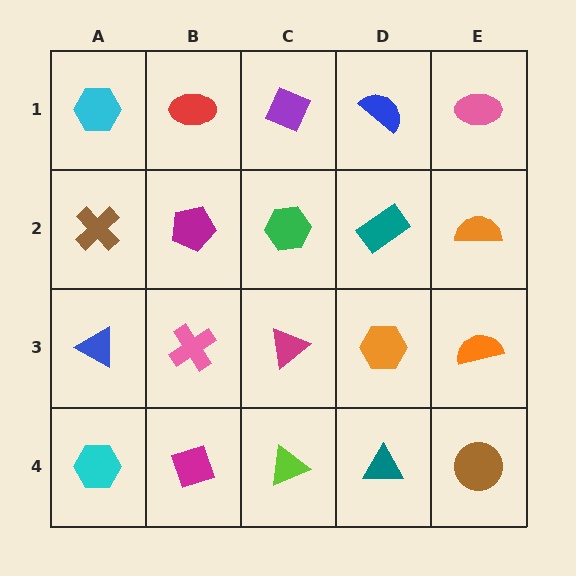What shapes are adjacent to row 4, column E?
An orange semicircle (row 3, column E), a teal triangle (row 4, column D).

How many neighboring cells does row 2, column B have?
4.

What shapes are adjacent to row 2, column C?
A purple diamond (row 1, column C), a magenta triangle (row 3, column C), a magenta pentagon (row 2, column B), a teal rectangle (row 2, column D).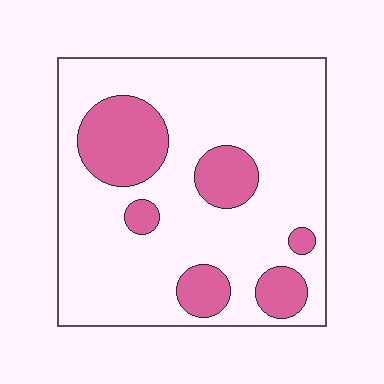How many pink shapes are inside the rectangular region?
6.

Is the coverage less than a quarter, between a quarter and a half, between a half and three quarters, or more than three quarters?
Less than a quarter.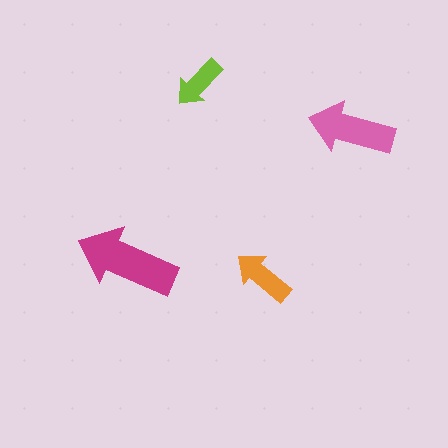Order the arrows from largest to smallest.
the magenta one, the pink one, the orange one, the lime one.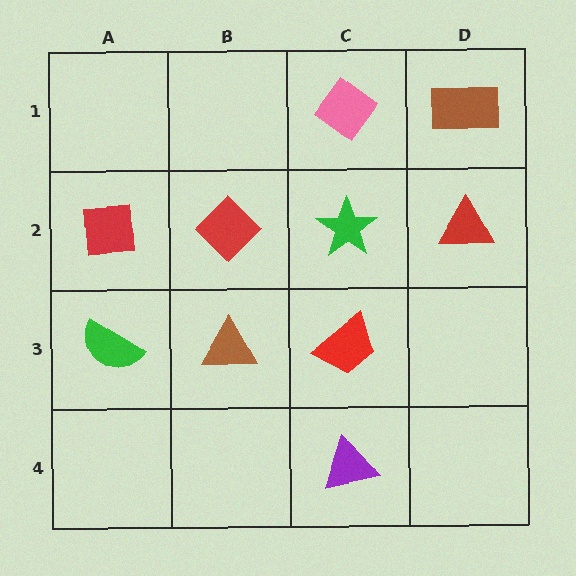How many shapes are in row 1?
2 shapes.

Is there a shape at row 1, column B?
No, that cell is empty.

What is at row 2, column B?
A red diamond.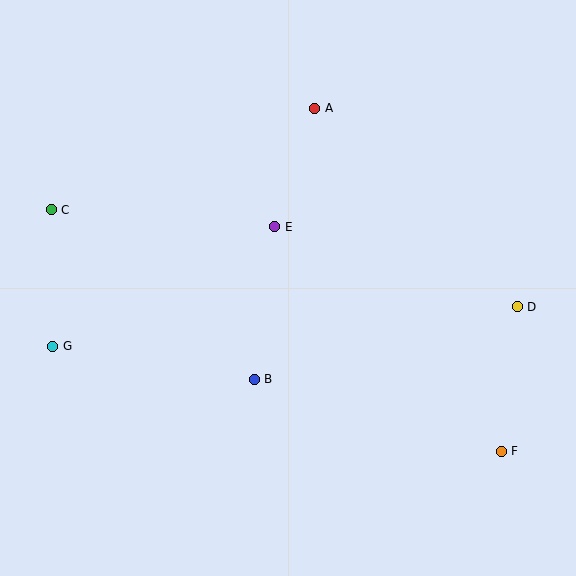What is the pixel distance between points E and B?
The distance between E and B is 154 pixels.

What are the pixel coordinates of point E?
Point E is at (275, 227).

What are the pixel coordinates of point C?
Point C is at (51, 210).